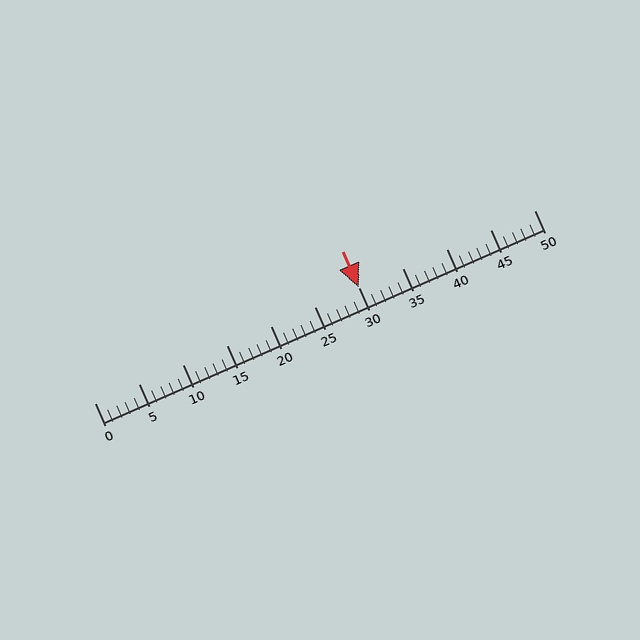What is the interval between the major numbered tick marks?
The major tick marks are spaced 5 units apart.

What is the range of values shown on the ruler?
The ruler shows values from 0 to 50.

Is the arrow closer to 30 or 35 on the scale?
The arrow is closer to 30.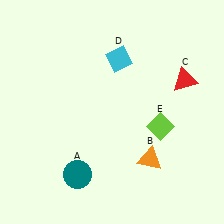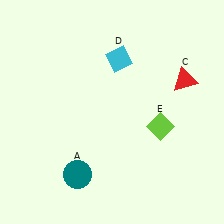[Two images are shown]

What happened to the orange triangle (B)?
The orange triangle (B) was removed in Image 2. It was in the bottom-right area of Image 1.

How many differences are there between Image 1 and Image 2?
There is 1 difference between the two images.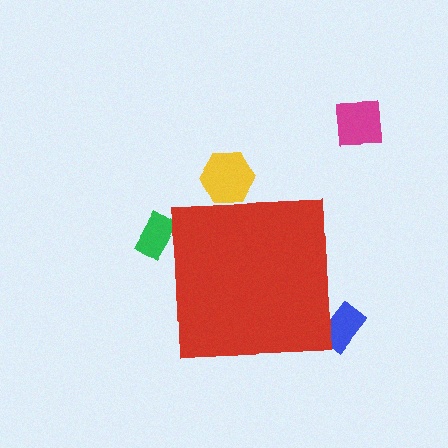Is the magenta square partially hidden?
No, the magenta square is fully visible.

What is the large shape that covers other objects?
A red square.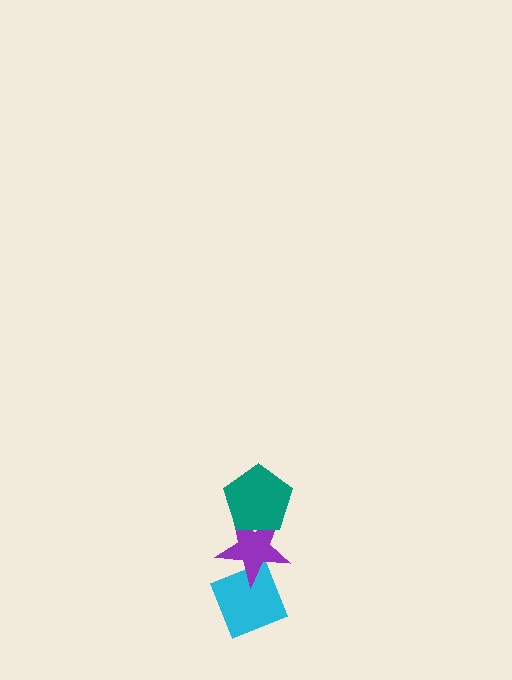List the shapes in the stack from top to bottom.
From top to bottom: the teal pentagon, the purple star, the cyan diamond.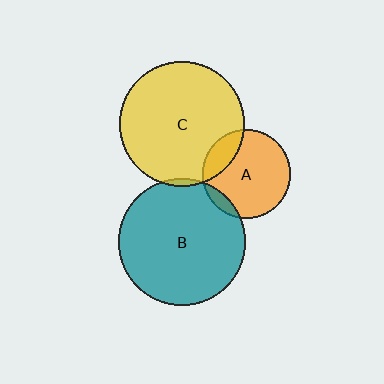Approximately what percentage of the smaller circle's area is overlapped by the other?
Approximately 10%.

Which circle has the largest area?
Circle B (teal).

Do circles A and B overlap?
Yes.